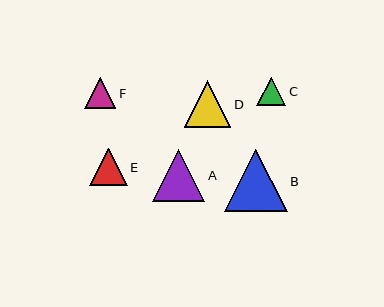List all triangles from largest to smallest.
From largest to smallest: B, A, D, E, F, C.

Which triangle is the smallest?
Triangle C is the smallest with a size of approximately 29 pixels.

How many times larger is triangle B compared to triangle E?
Triangle B is approximately 1.7 times the size of triangle E.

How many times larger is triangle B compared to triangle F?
Triangle B is approximately 2.0 times the size of triangle F.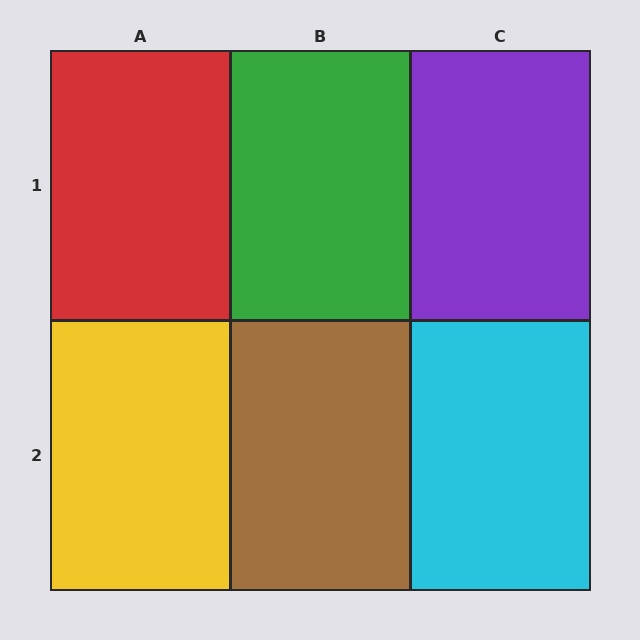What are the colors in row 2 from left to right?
Yellow, brown, cyan.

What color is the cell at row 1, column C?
Purple.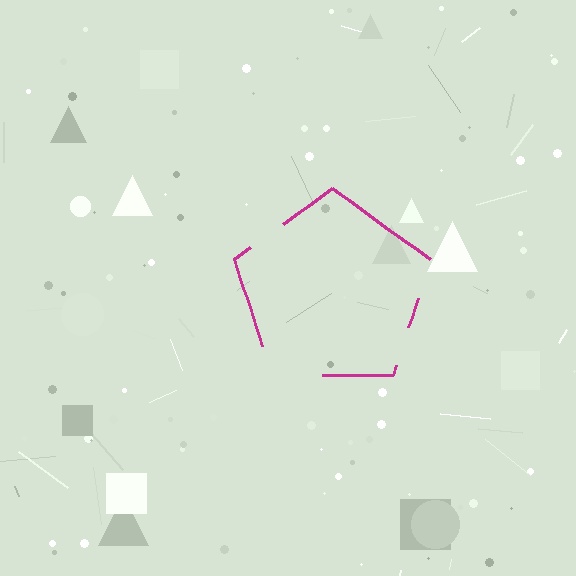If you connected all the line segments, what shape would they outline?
They would outline a pentagon.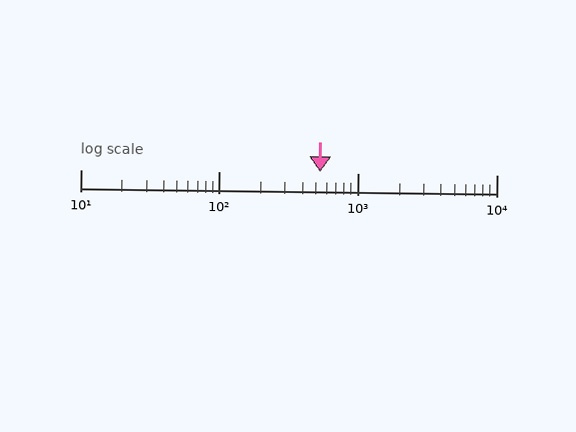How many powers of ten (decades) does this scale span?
The scale spans 3 decades, from 10 to 10000.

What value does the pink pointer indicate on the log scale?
The pointer indicates approximately 530.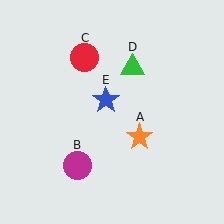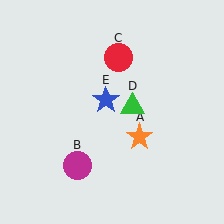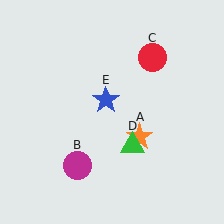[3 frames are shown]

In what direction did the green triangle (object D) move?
The green triangle (object D) moved down.